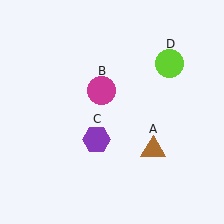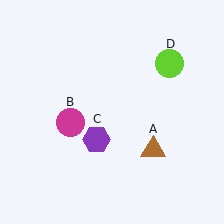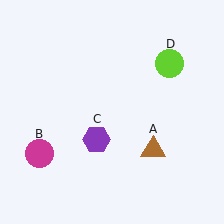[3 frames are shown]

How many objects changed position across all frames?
1 object changed position: magenta circle (object B).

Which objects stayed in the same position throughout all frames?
Brown triangle (object A) and purple hexagon (object C) and lime circle (object D) remained stationary.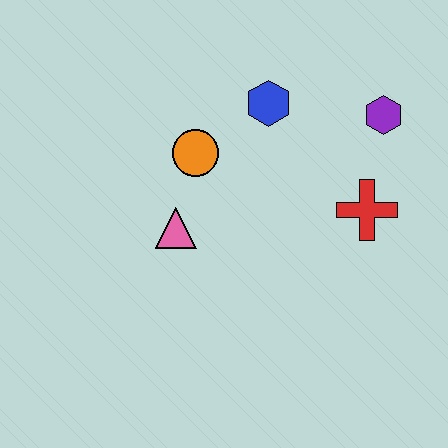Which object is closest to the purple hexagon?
The red cross is closest to the purple hexagon.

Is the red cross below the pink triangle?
No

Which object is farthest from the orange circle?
The purple hexagon is farthest from the orange circle.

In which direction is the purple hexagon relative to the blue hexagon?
The purple hexagon is to the right of the blue hexagon.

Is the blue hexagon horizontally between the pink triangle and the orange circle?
No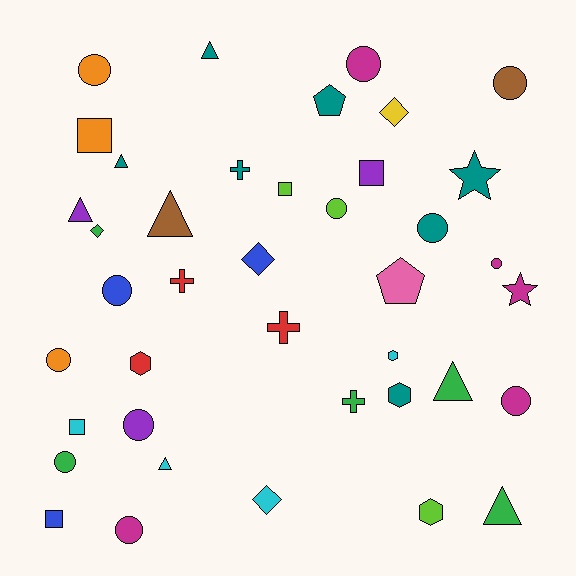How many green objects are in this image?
There are 5 green objects.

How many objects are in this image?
There are 40 objects.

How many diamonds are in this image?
There are 4 diamonds.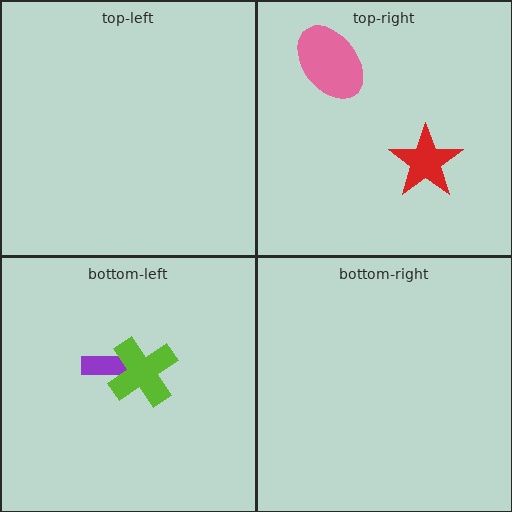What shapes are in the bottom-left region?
The purple arrow, the lime cross.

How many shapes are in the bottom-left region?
2.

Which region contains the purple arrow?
The bottom-left region.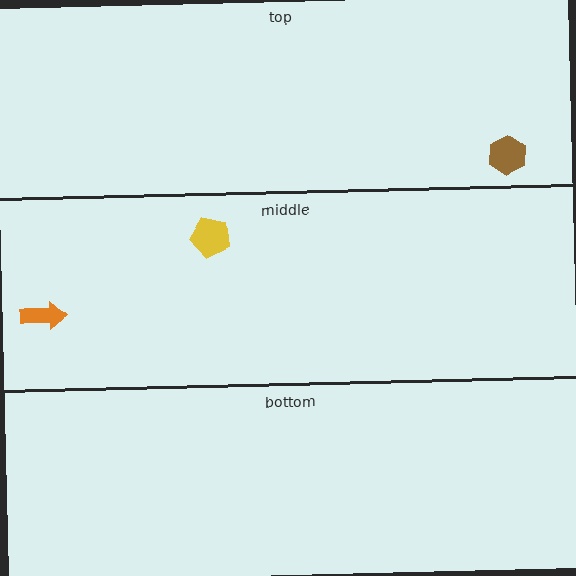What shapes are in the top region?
The brown hexagon.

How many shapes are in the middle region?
2.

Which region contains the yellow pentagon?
The middle region.